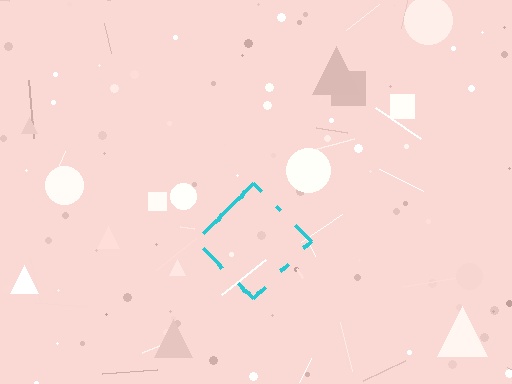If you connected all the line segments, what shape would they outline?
They would outline a diamond.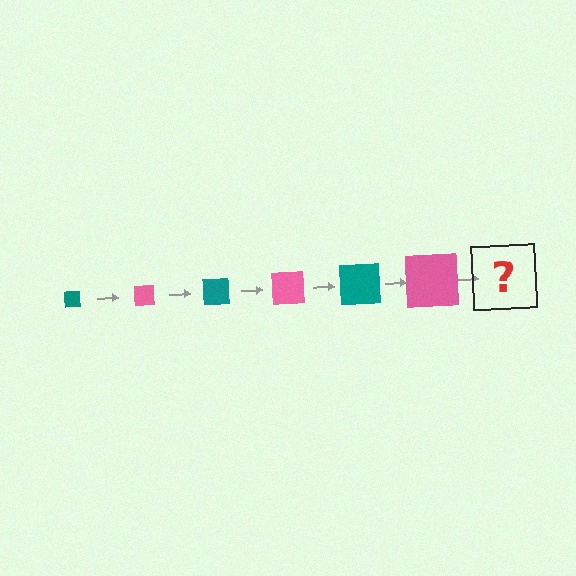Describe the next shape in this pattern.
It should be a teal square, larger than the previous one.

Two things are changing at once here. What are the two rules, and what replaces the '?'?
The two rules are that the square grows larger each step and the color cycles through teal and pink. The '?' should be a teal square, larger than the previous one.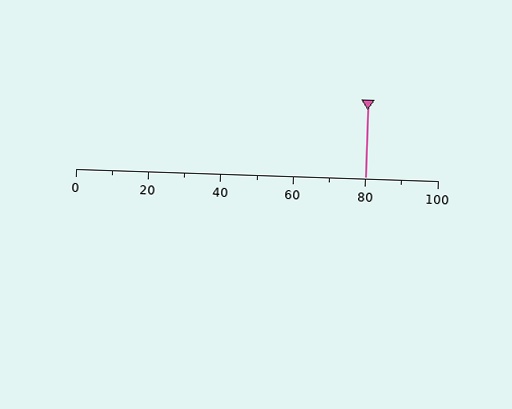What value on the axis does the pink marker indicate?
The marker indicates approximately 80.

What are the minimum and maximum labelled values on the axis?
The axis runs from 0 to 100.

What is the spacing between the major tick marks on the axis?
The major ticks are spaced 20 apart.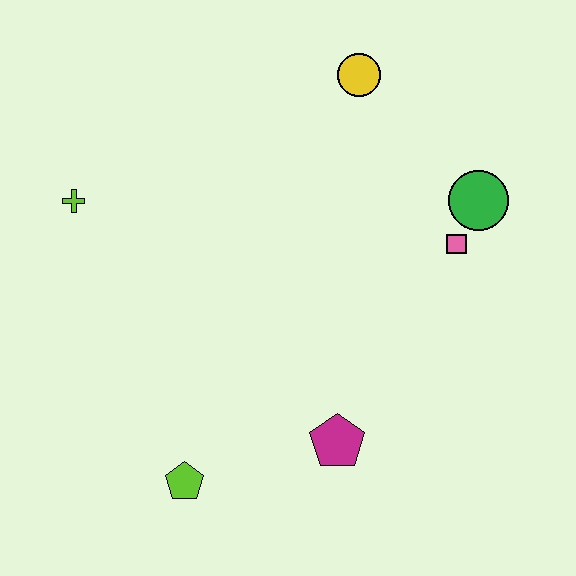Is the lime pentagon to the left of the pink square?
Yes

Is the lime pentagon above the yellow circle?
No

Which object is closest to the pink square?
The green circle is closest to the pink square.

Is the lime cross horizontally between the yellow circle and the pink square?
No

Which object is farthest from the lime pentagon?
The yellow circle is farthest from the lime pentagon.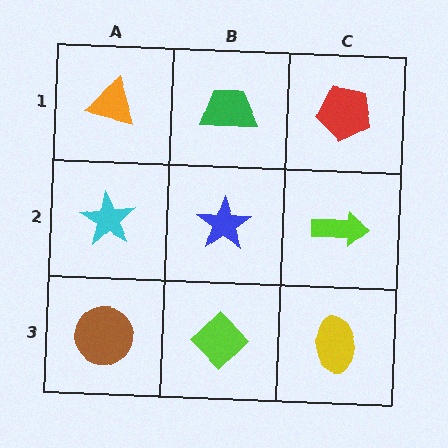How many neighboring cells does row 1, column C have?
2.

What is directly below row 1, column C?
A lime arrow.